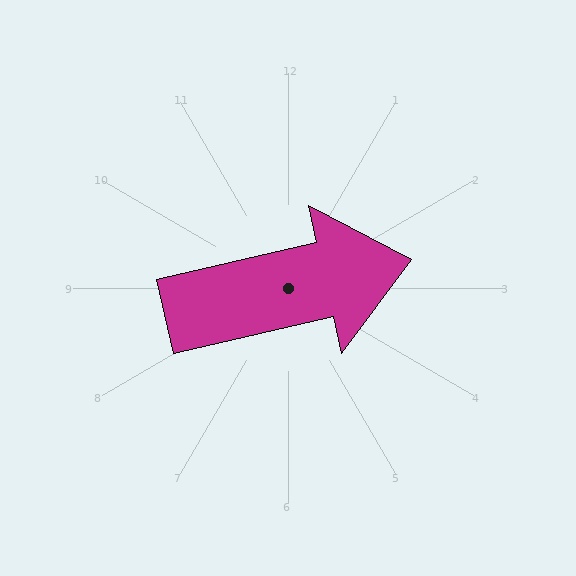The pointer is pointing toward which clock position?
Roughly 3 o'clock.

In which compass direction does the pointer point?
East.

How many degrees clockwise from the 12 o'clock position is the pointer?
Approximately 77 degrees.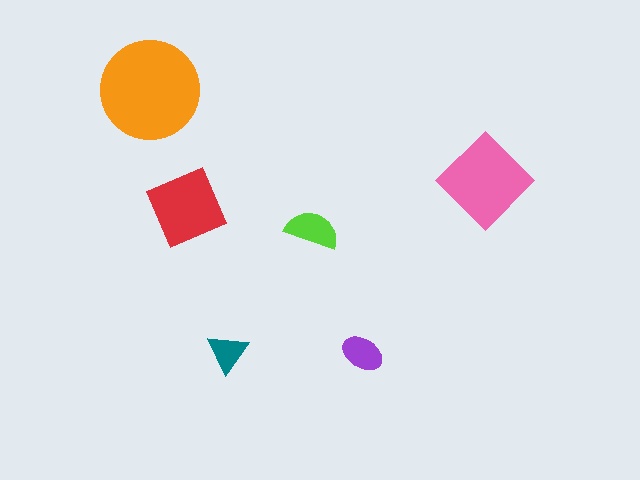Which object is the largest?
The orange circle.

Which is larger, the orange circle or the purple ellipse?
The orange circle.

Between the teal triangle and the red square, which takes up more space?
The red square.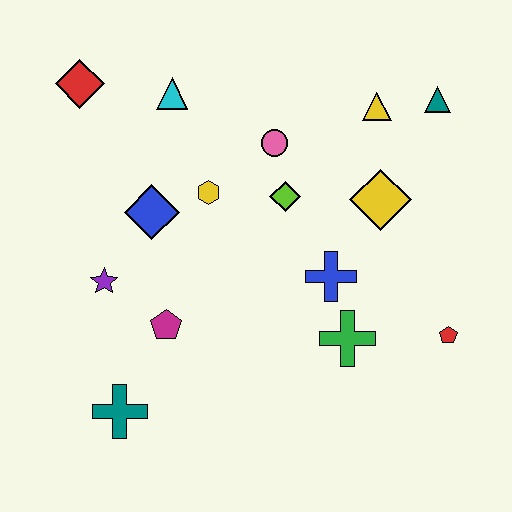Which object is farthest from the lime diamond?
The teal cross is farthest from the lime diamond.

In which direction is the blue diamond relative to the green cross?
The blue diamond is to the left of the green cross.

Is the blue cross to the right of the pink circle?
Yes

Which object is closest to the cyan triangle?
The red diamond is closest to the cyan triangle.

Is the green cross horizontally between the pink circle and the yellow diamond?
Yes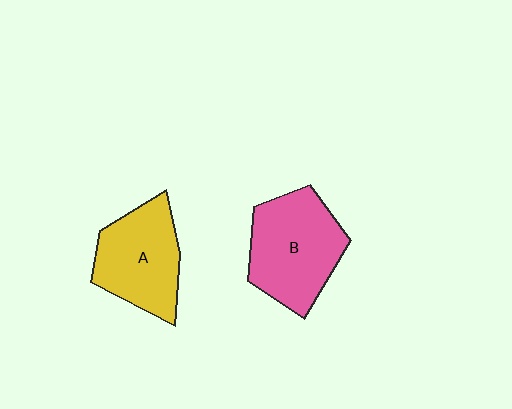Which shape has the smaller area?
Shape A (yellow).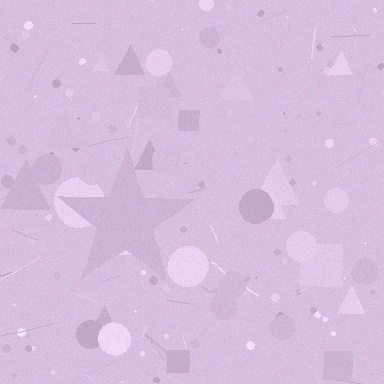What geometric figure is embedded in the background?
A star is embedded in the background.